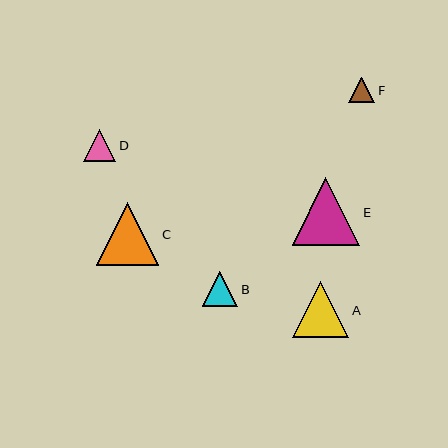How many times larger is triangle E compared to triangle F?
Triangle E is approximately 2.6 times the size of triangle F.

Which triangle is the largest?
Triangle E is the largest with a size of approximately 68 pixels.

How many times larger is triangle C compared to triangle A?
Triangle C is approximately 1.1 times the size of triangle A.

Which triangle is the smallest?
Triangle F is the smallest with a size of approximately 26 pixels.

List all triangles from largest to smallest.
From largest to smallest: E, C, A, B, D, F.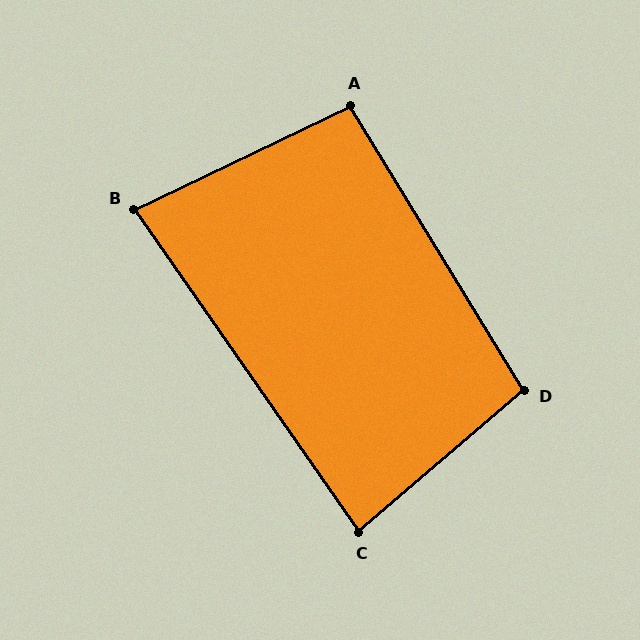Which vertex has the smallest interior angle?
B, at approximately 81 degrees.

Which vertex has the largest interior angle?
D, at approximately 99 degrees.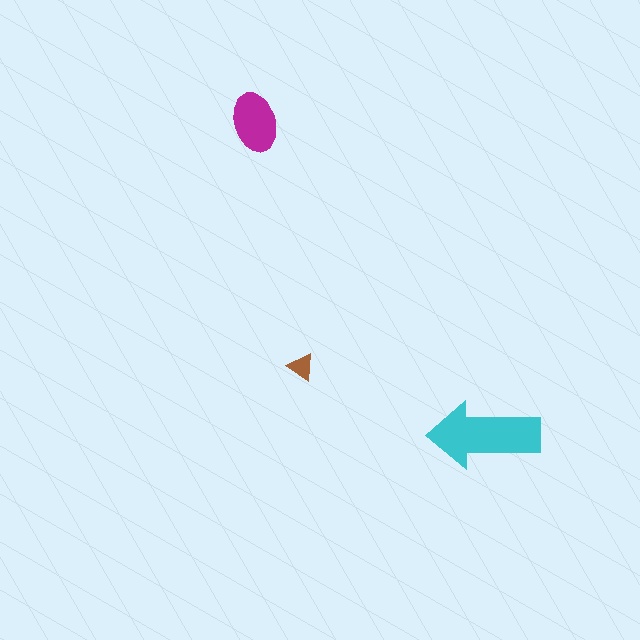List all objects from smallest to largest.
The brown triangle, the magenta ellipse, the cyan arrow.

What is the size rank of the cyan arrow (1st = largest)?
1st.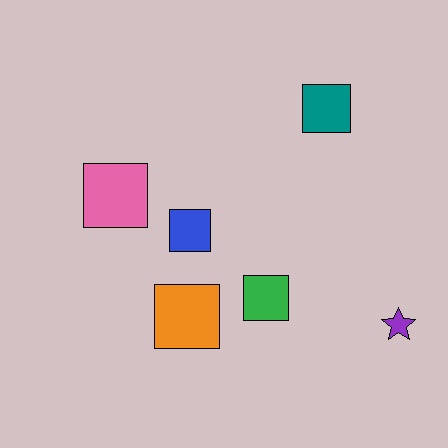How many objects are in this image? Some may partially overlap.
There are 6 objects.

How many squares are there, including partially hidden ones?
There are 5 squares.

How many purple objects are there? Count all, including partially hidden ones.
There is 1 purple object.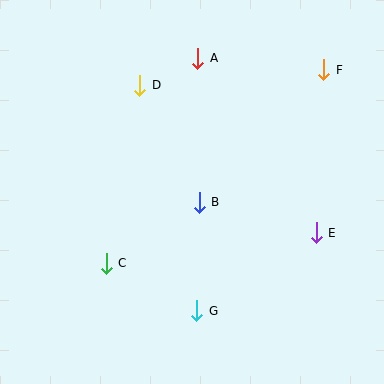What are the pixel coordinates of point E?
Point E is at (316, 233).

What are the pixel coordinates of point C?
Point C is at (106, 263).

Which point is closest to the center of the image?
Point B at (199, 202) is closest to the center.